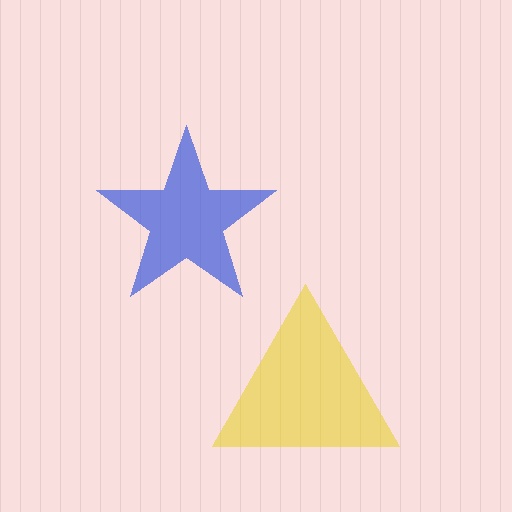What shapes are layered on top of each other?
The layered shapes are: a blue star, a yellow triangle.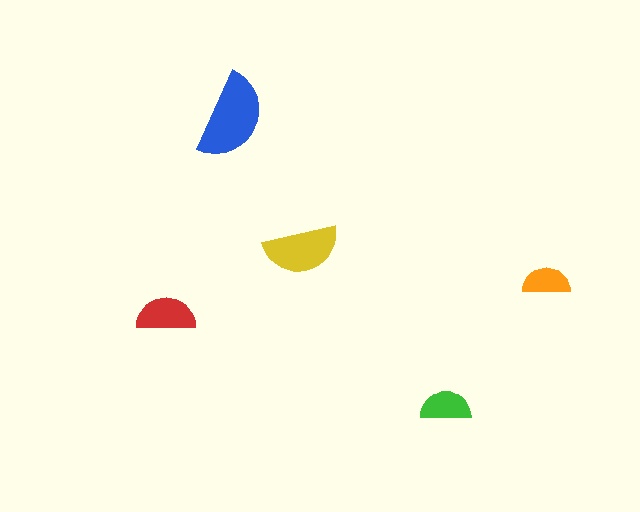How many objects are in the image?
There are 5 objects in the image.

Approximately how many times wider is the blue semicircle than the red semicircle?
About 1.5 times wider.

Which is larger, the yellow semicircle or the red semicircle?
The yellow one.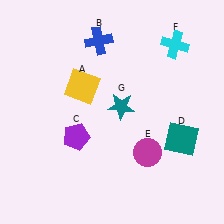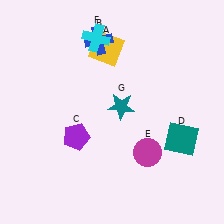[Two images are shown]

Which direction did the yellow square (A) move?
The yellow square (A) moved up.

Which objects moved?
The objects that moved are: the yellow square (A), the cyan cross (F).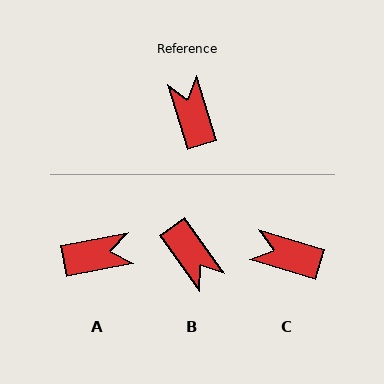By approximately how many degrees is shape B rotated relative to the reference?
Approximately 161 degrees clockwise.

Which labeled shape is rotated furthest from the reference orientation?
B, about 161 degrees away.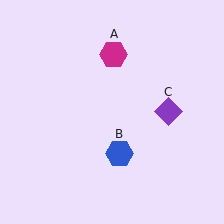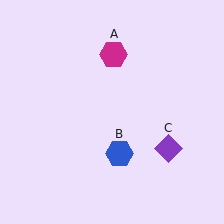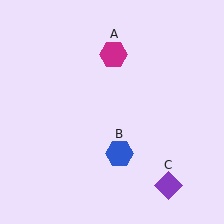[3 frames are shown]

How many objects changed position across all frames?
1 object changed position: purple diamond (object C).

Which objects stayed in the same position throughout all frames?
Magenta hexagon (object A) and blue hexagon (object B) remained stationary.